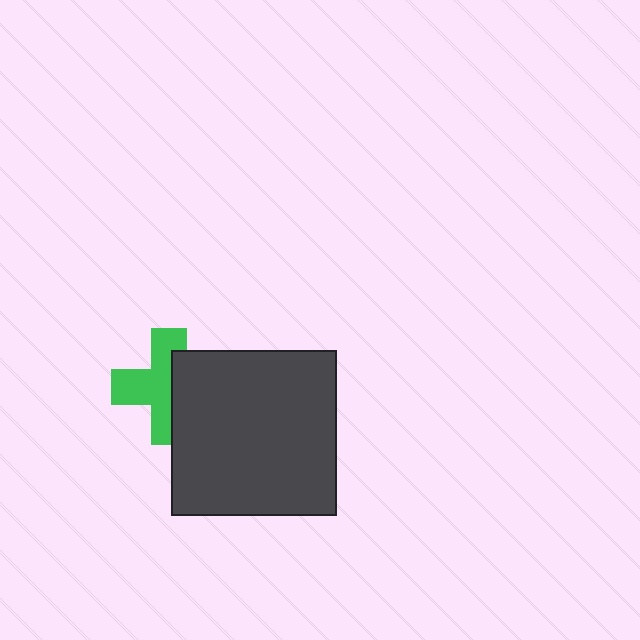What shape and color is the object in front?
The object in front is a dark gray square.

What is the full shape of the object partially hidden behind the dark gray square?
The partially hidden object is a green cross.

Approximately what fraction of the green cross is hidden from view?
Roughly 42% of the green cross is hidden behind the dark gray square.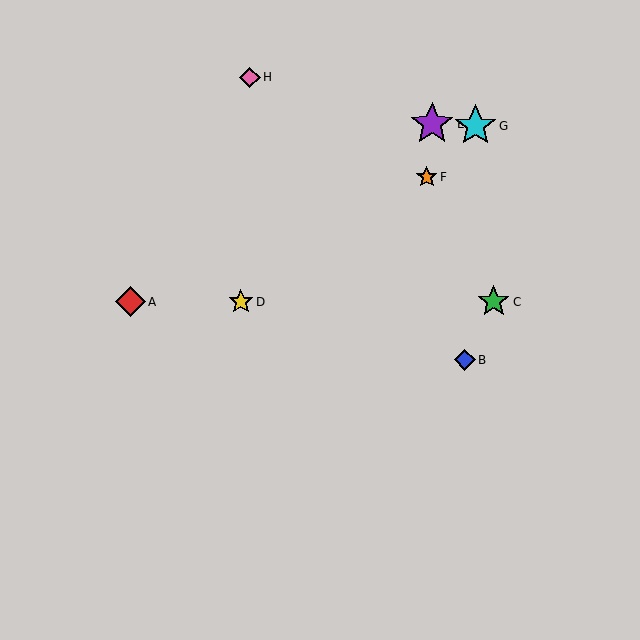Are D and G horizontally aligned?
No, D is at y≈302 and G is at y≈126.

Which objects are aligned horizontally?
Objects A, C, D are aligned horizontally.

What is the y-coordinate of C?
Object C is at y≈302.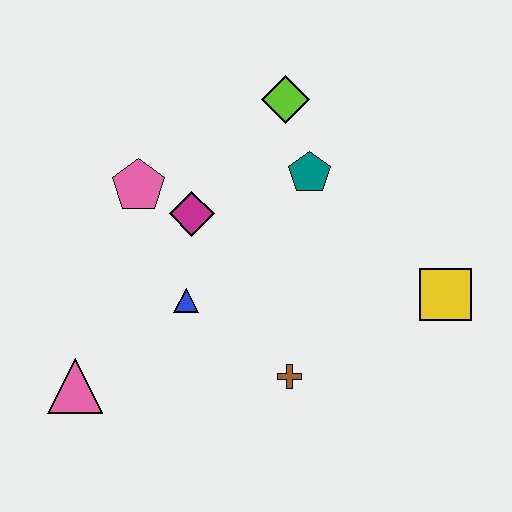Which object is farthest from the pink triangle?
The yellow square is farthest from the pink triangle.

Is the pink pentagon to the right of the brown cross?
No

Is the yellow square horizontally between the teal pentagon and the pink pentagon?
No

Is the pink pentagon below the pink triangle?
No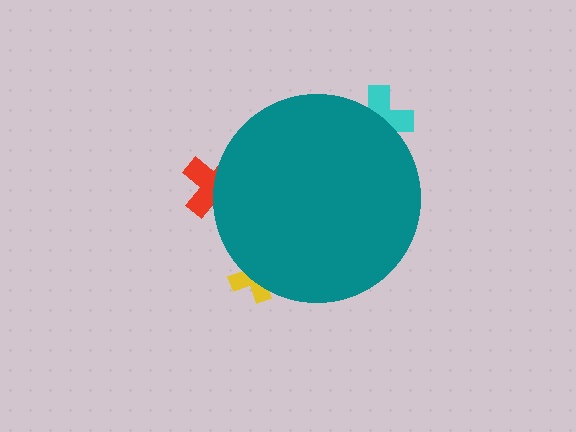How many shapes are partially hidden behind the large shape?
3 shapes are partially hidden.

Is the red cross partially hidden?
Yes, the red cross is partially hidden behind the teal circle.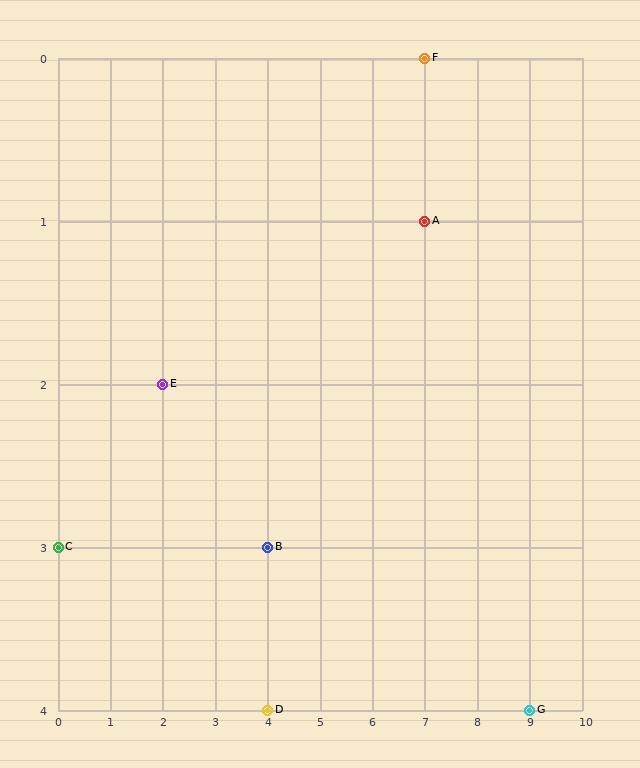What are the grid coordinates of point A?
Point A is at grid coordinates (7, 1).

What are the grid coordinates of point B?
Point B is at grid coordinates (4, 3).